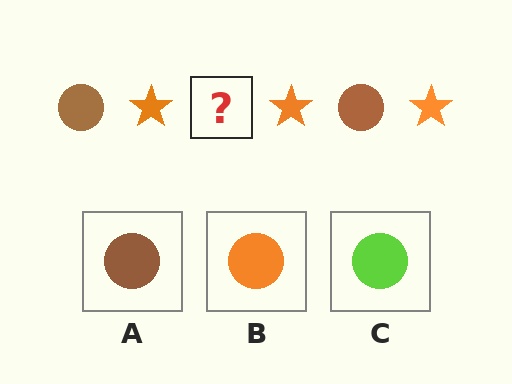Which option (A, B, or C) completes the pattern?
A.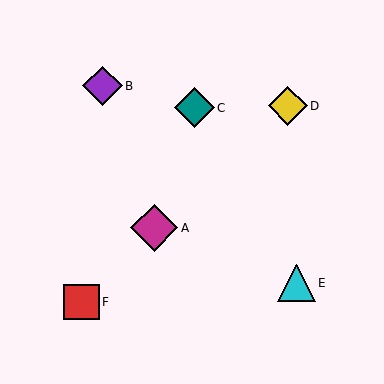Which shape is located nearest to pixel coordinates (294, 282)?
The cyan triangle (labeled E) at (297, 283) is nearest to that location.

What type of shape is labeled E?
Shape E is a cyan triangle.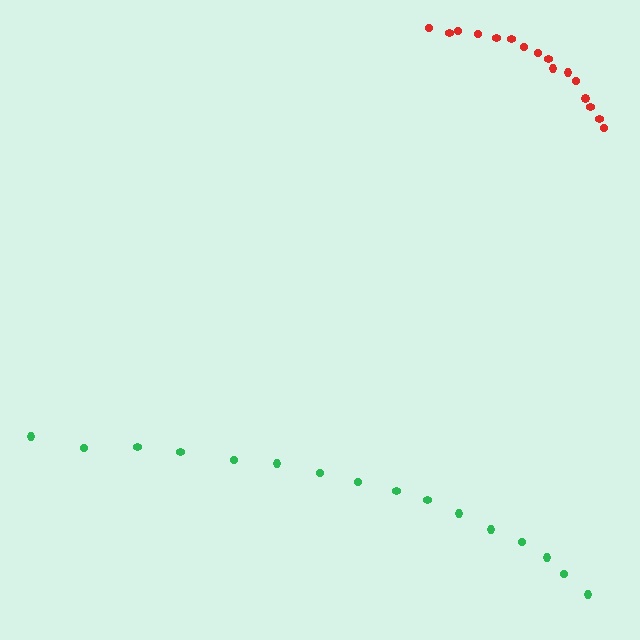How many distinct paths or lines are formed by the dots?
There are 2 distinct paths.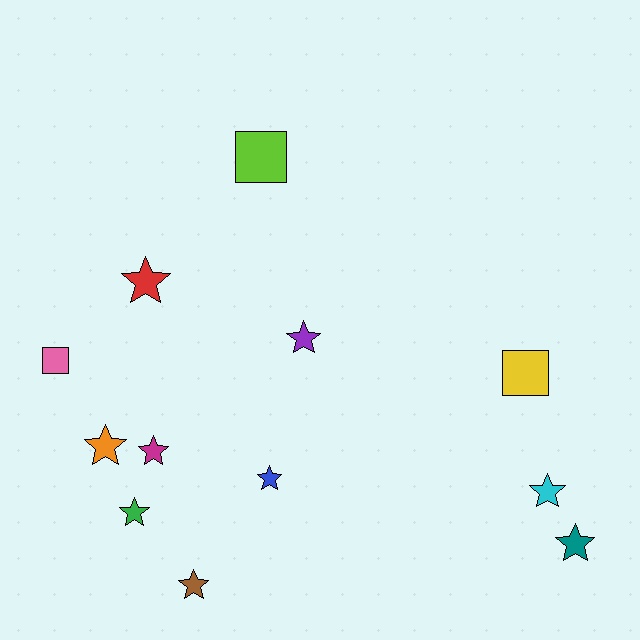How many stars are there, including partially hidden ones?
There are 9 stars.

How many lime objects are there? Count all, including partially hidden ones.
There is 1 lime object.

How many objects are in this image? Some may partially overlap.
There are 12 objects.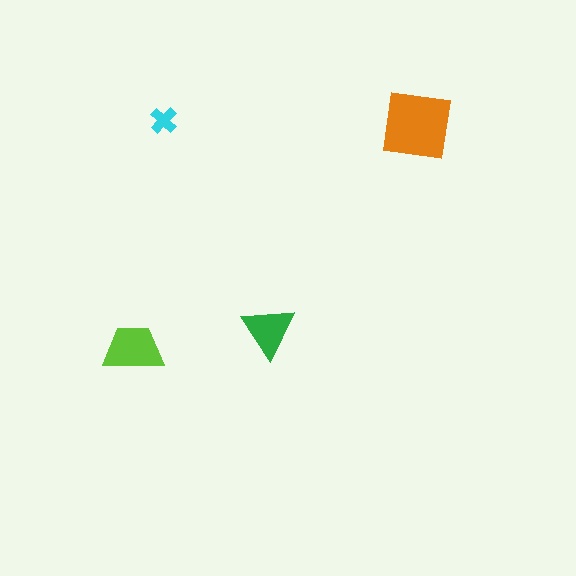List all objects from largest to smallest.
The orange square, the lime trapezoid, the green triangle, the cyan cross.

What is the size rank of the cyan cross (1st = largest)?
4th.